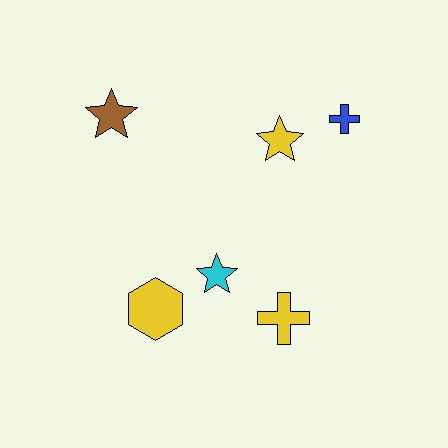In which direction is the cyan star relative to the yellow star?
The cyan star is below the yellow star.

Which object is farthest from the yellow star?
The yellow hexagon is farthest from the yellow star.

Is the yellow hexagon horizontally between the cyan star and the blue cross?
No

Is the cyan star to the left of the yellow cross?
Yes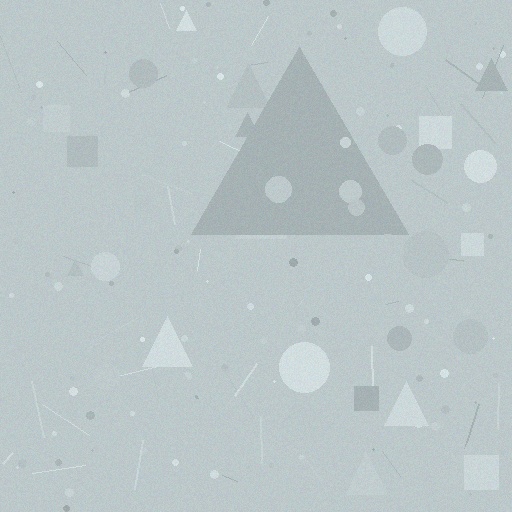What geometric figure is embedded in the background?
A triangle is embedded in the background.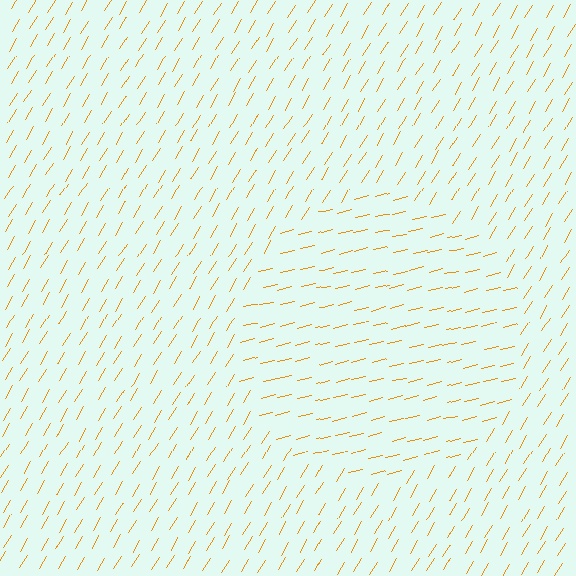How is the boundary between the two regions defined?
The boundary is defined purely by a change in line orientation (approximately 45 degrees difference). All lines are the same color and thickness.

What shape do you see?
I see a circle.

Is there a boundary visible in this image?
Yes, there is a texture boundary formed by a change in line orientation.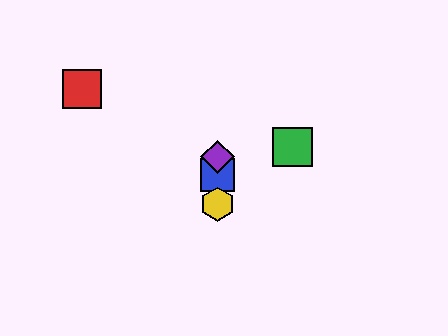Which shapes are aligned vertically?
The blue square, the yellow hexagon, the purple diamond are aligned vertically.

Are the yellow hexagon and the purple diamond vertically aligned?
Yes, both are at x≈217.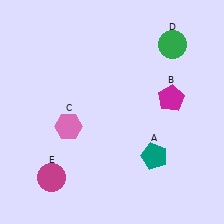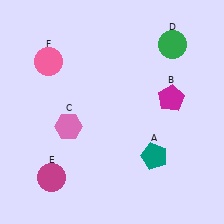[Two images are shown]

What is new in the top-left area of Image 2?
A pink circle (F) was added in the top-left area of Image 2.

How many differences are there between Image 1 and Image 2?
There is 1 difference between the two images.